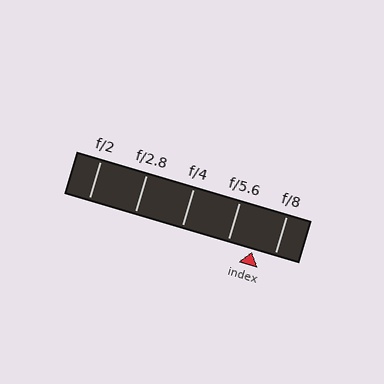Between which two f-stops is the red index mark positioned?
The index mark is between f/5.6 and f/8.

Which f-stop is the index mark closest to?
The index mark is closest to f/8.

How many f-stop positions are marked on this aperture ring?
There are 5 f-stop positions marked.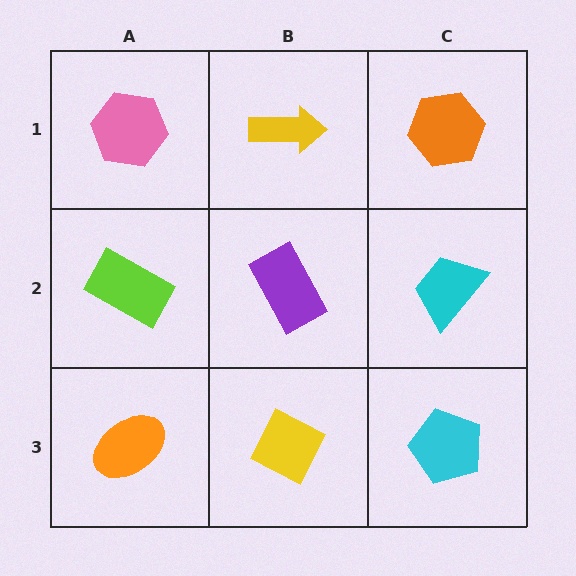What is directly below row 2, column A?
An orange ellipse.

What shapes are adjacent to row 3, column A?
A lime rectangle (row 2, column A), a yellow diamond (row 3, column B).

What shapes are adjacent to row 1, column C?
A cyan trapezoid (row 2, column C), a yellow arrow (row 1, column B).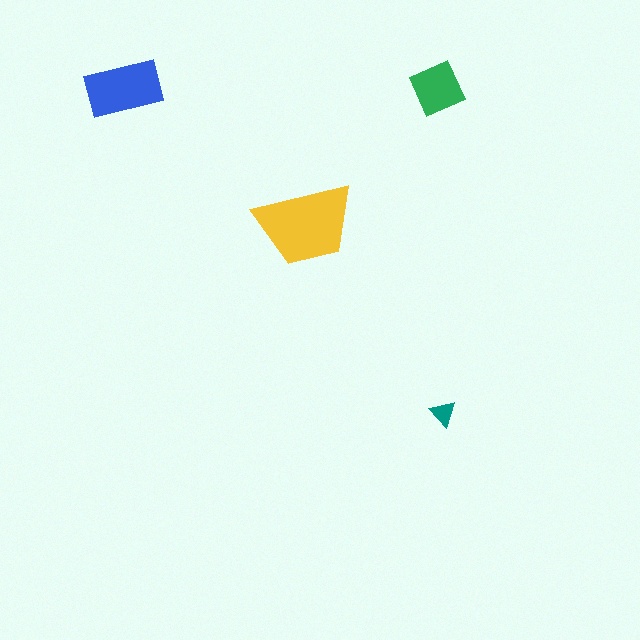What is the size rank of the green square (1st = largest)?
3rd.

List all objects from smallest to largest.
The teal triangle, the green square, the blue rectangle, the yellow trapezoid.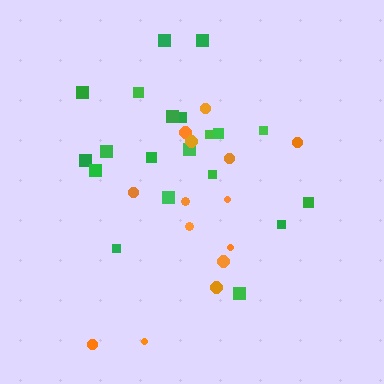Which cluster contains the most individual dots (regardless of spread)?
Green (20).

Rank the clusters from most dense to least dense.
green, orange.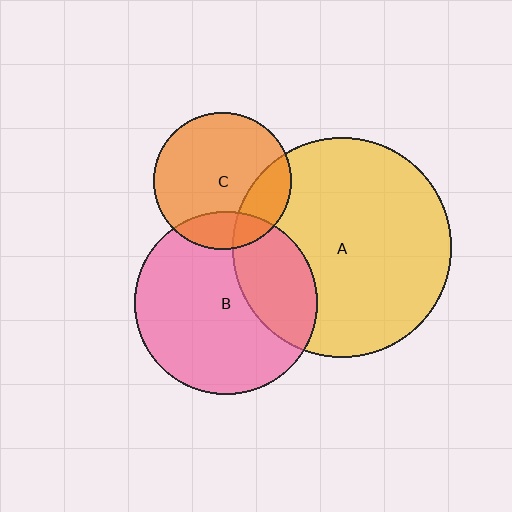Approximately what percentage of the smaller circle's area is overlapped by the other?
Approximately 30%.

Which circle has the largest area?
Circle A (yellow).